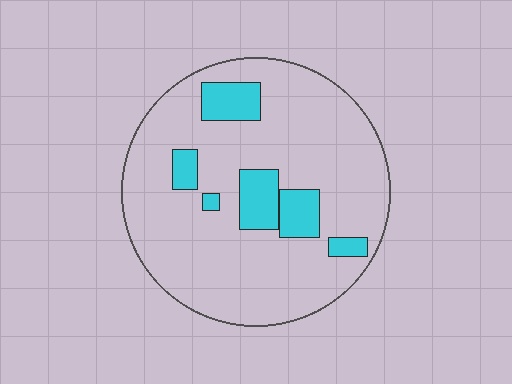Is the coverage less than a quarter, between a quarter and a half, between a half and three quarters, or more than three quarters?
Less than a quarter.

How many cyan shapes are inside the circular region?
6.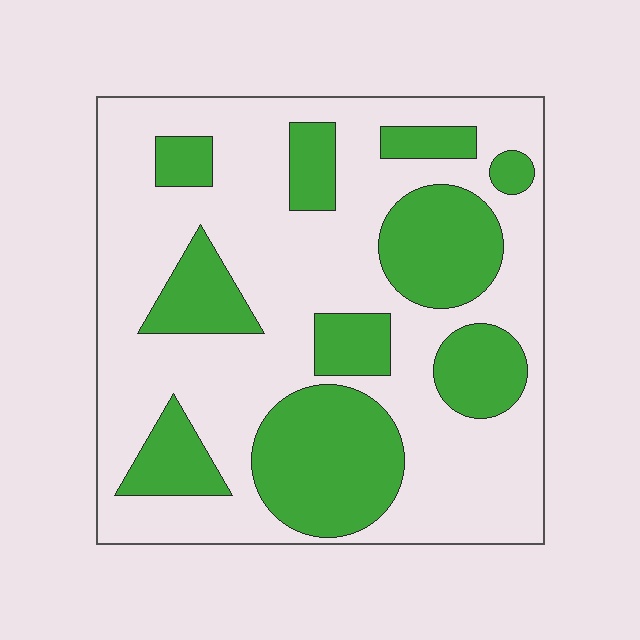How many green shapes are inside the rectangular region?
10.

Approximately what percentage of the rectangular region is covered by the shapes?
Approximately 35%.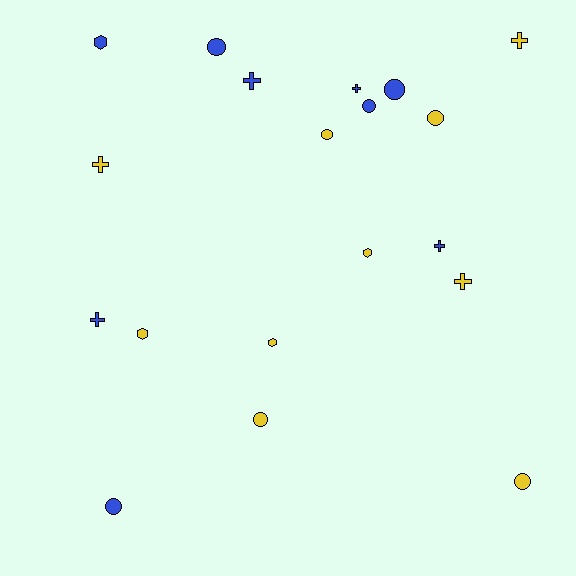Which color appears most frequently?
Yellow, with 10 objects.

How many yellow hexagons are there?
There are 3 yellow hexagons.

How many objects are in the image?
There are 19 objects.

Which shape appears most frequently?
Circle, with 8 objects.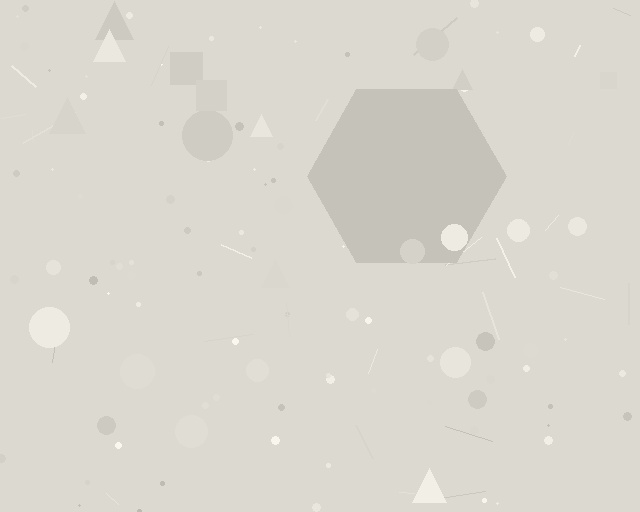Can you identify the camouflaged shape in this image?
The camouflaged shape is a hexagon.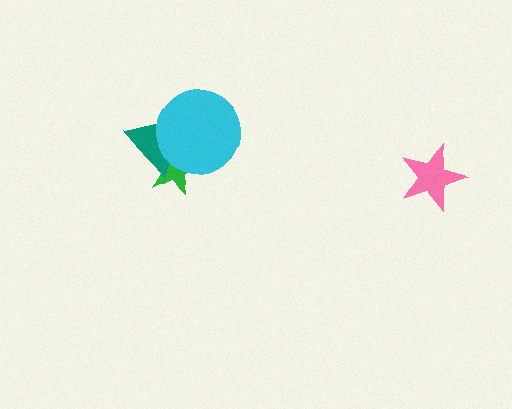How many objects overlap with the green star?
2 objects overlap with the green star.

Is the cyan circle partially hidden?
No, no other shape covers it.